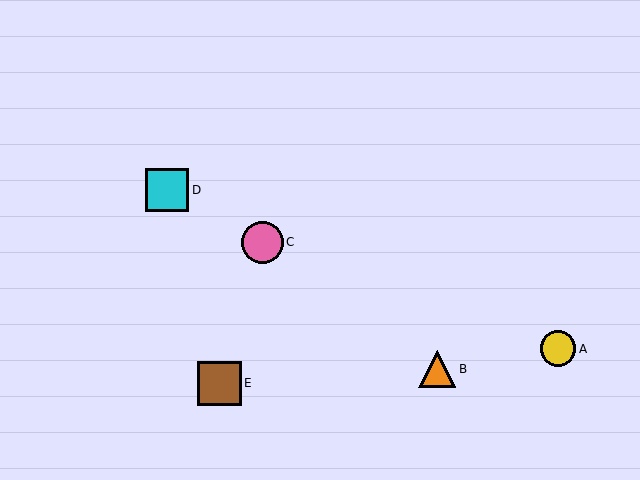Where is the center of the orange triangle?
The center of the orange triangle is at (437, 369).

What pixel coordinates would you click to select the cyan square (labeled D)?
Click at (167, 190) to select the cyan square D.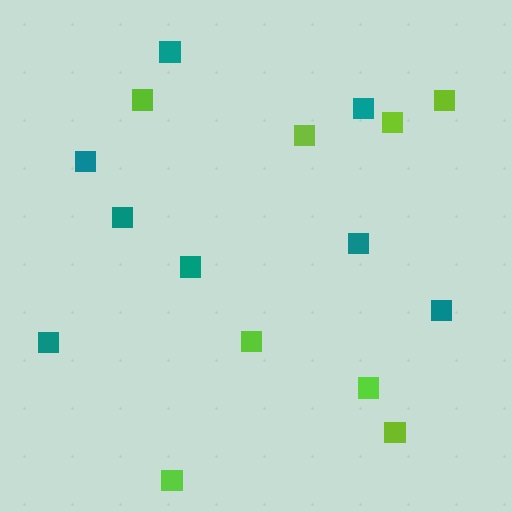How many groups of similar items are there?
There are 2 groups: one group of lime squares (8) and one group of teal squares (8).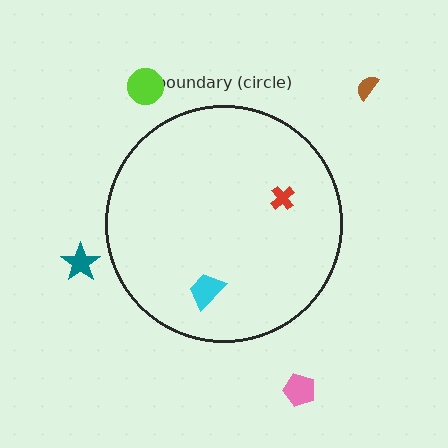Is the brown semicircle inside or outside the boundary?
Outside.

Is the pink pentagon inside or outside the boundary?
Outside.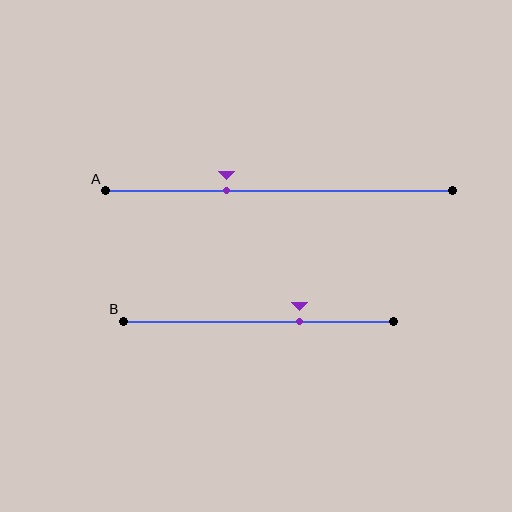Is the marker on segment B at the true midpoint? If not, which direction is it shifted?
No, the marker on segment B is shifted to the right by about 15% of the segment length.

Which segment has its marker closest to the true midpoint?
Segment A has its marker closest to the true midpoint.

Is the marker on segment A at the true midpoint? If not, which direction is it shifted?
No, the marker on segment A is shifted to the left by about 15% of the segment length.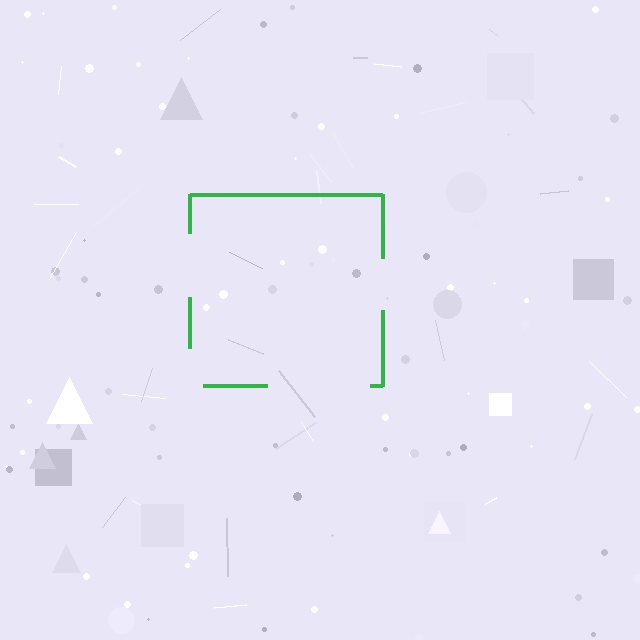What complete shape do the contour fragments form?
The contour fragments form a square.